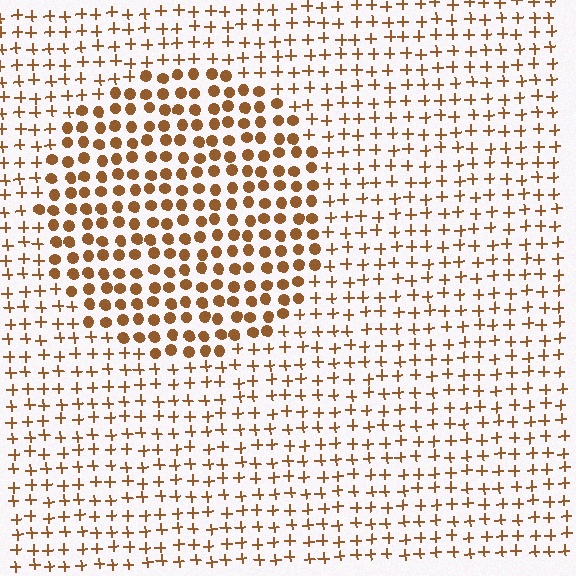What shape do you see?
I see a circle.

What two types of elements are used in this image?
The image uses circles inside the circle region and plus signs outside it.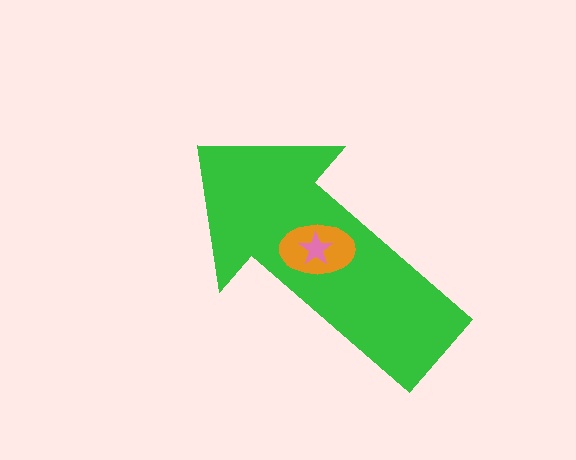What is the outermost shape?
The green arrow.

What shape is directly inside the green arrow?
The orange ellipse.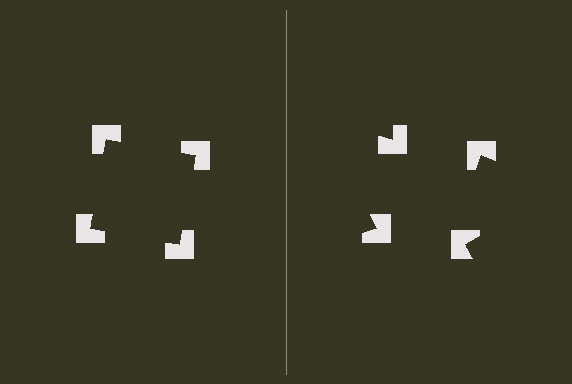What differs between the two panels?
The notched squares are positioned identically on both sides; only the wedge orientations differ. On the left they align to a square; on the right they are misaligned.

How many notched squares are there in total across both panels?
8 — 4 on each side.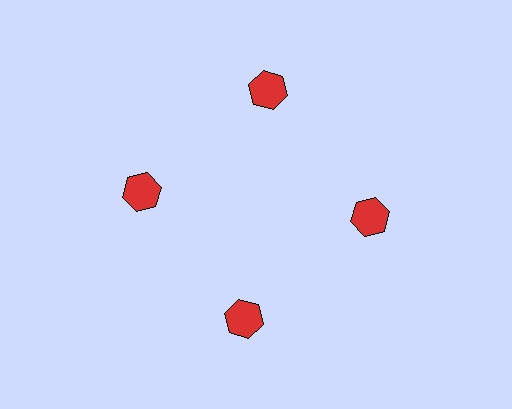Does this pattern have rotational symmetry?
Yes, this pattern has 4-fold rotational symmetry. It looks the same after rotating 90 degrees around the center.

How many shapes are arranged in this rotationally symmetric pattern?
There are 4 shapes, arranged in 4 groups of 1.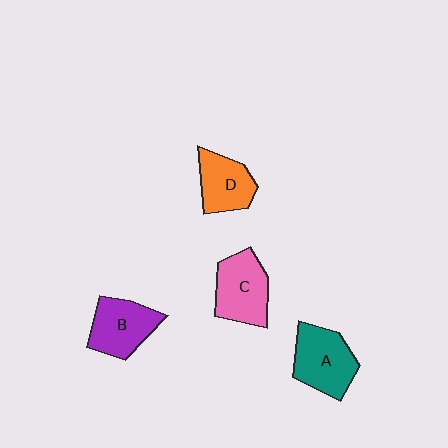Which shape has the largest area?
Shape A (teal).